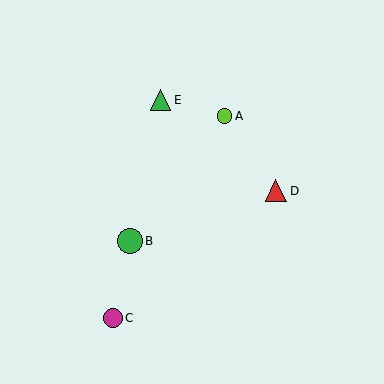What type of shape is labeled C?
Shape C is a magenta circle.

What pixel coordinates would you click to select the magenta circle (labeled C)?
Click at (113, 318) to select the magenta circle C.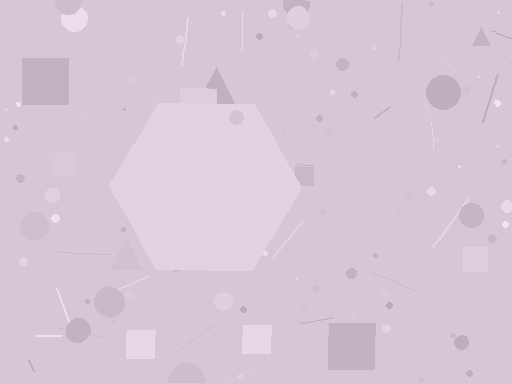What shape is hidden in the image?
A hexagon is hidden in the image.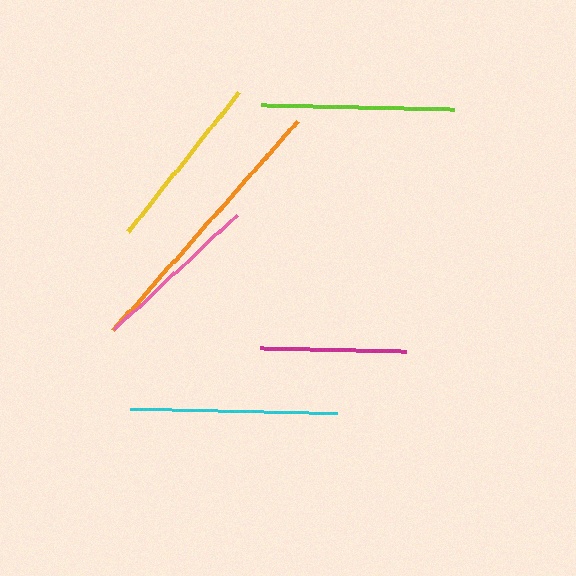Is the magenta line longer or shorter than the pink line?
The pink line is longer than the magenta line.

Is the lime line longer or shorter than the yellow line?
The lime line is longer than the yellow line.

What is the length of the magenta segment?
The magenta segment is approximately 146 pixels long.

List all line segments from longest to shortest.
From longest to shortest: orange, cyan, lime, yellow, pink, magenta.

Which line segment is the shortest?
The magenta line is the shortest at approximately 146 pixels.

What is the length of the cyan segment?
The cyan segment is approximately 207 pixels long.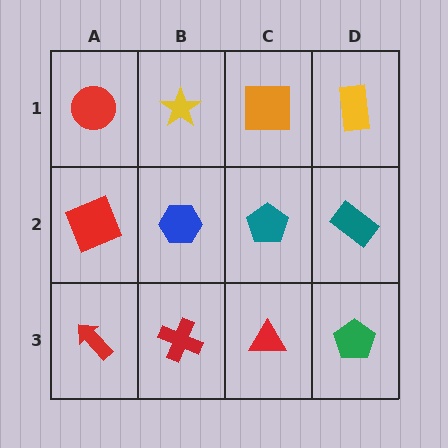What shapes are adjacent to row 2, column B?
A yellow star (row 1, column B), a red cross (row 3, column B), a red square (row 2, column A), a teal pentagon (row 2, column C).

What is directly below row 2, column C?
A red triangle.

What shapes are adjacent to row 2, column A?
A red circle (row 1, column A), a red arrow (row 3, column A), a blue hexagon (row 2, column B).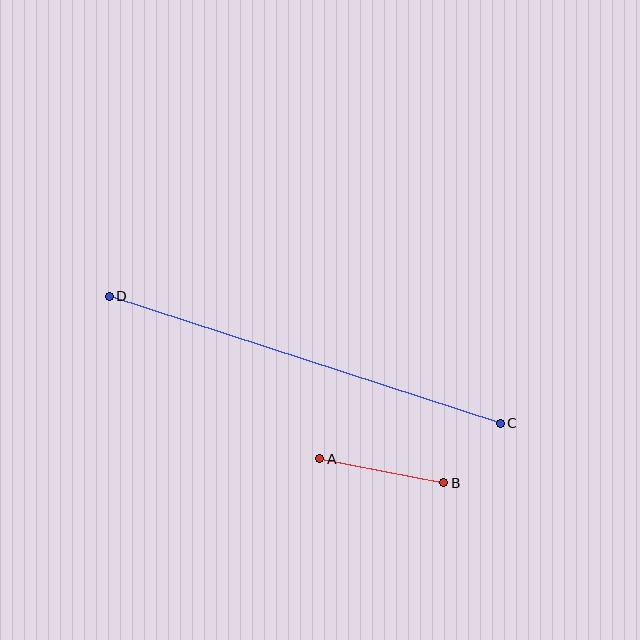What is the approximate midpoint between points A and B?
The midpoint is at approximately (382, 471) pixels.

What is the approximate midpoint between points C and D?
The midpoint is at approximately (305, 360) pixels.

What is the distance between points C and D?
The distance is approximately 411 pixels.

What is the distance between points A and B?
The distance is approximately 126 pixels.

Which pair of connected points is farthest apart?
Points C and D are farthest apart.